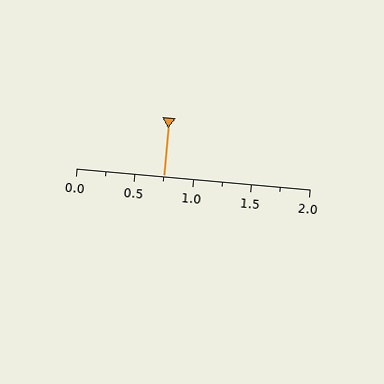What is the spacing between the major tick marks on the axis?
The major ticks are spaced 0.5 apart.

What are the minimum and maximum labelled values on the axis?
The axis runs from 0.0 to 2.0.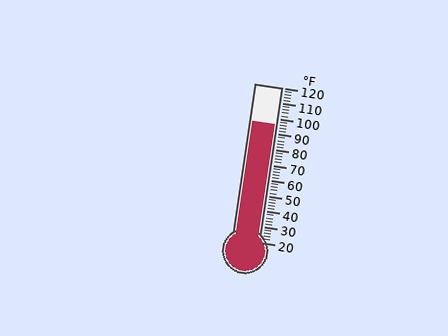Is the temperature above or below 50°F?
The temperature is above 50°F.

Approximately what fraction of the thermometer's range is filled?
The thermometer is filled to approximately 75% of its range.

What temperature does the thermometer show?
The thermometer shows approximately 96°F.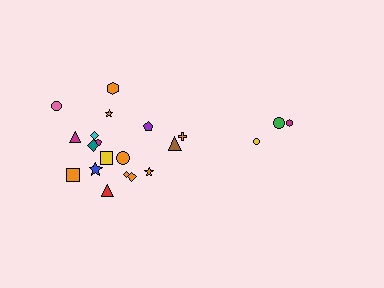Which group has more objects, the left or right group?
The left group.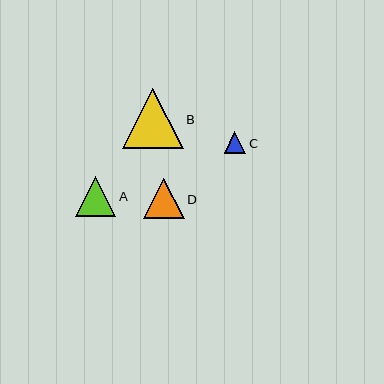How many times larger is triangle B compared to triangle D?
Triangle B is approximately 1.5 times the size of triangle D.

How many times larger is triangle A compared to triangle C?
Triangle A is approximately 1.9 times the size of triangle C.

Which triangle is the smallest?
Triangle C is the smallest with a size of approximately 21 pixels.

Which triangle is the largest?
Triangle B is the largest with a size of approximately 60 pixels.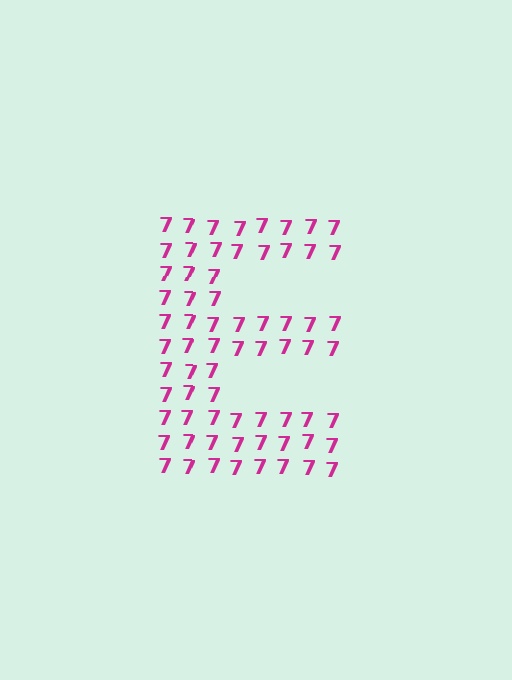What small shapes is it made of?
It is made of small digit 7's.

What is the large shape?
The large shape is the letter E.